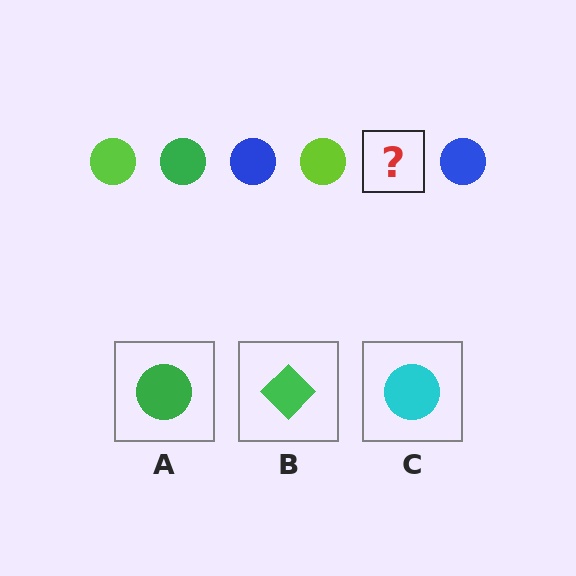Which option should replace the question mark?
Option A.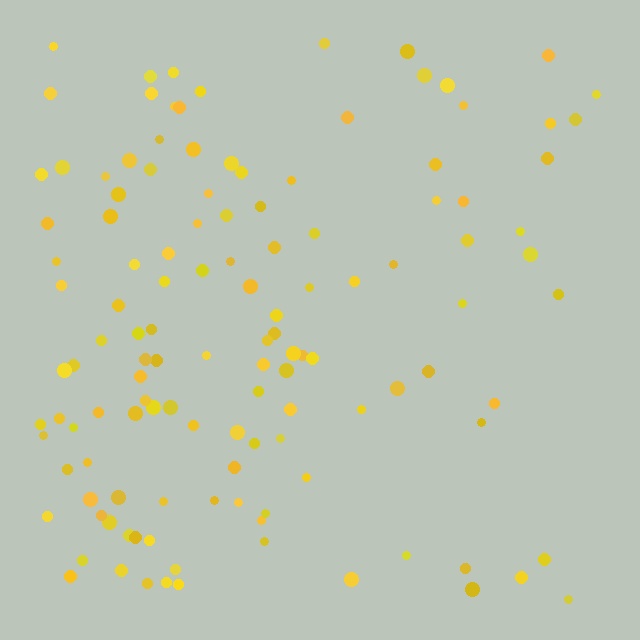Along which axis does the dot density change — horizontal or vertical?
Horizontal.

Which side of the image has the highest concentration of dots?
The left.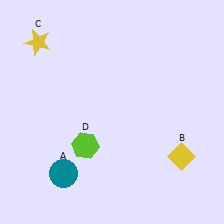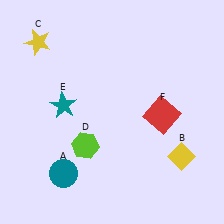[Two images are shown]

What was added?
A teal star (E), a red square (F) were added in Image 2.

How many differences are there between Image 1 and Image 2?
There are 2 differences between the two images.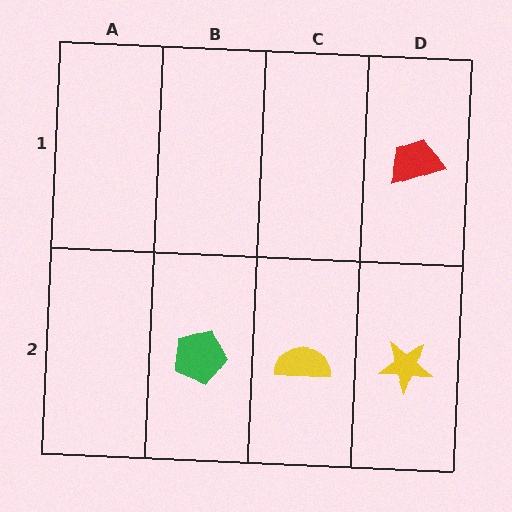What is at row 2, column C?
A yellow semicircle.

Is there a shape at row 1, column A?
No, that cell is empty.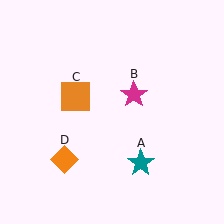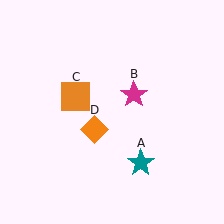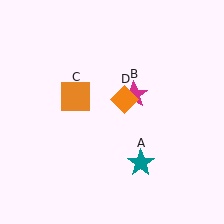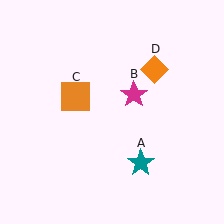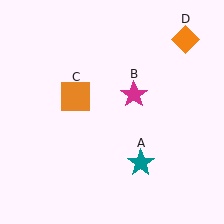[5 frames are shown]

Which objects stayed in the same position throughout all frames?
Teal star (object A) and magenta star (object B) and orange square (object C) remained stationary.